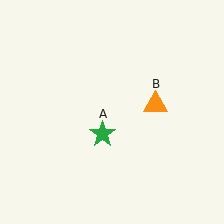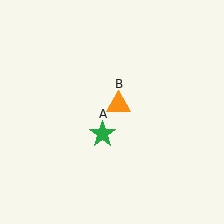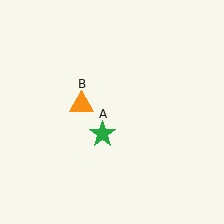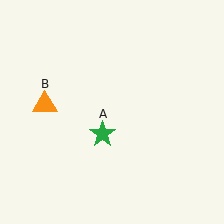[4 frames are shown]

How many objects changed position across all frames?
1 object changed position: orange triangle (object B).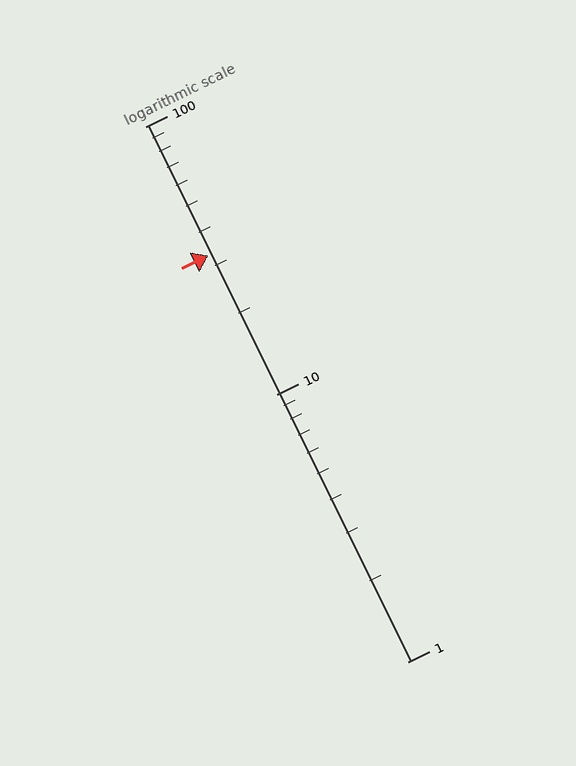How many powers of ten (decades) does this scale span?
The scale spans 2 decades, from 1 to 100.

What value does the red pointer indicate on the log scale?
The pointer indicates approximately 33.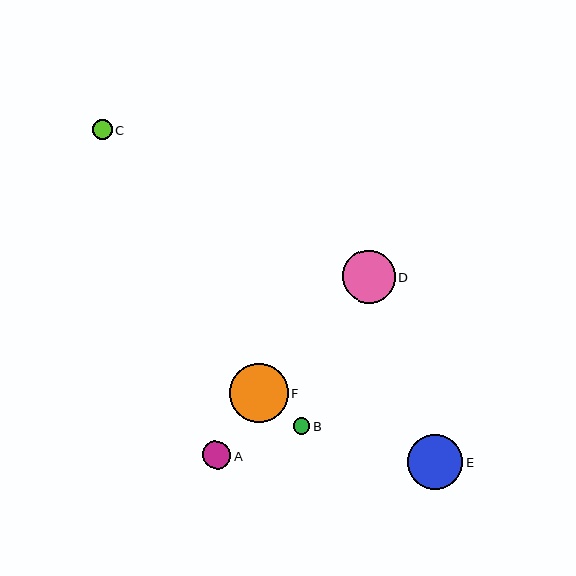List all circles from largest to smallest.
From largest to smallest: F, E, D, A, C, B.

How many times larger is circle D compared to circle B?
Circle D is approximately 3.2 times the size of circle B.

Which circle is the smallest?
Circle B is the smallest with a size of approximately 17 pixels.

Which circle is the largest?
Circle F is the largest with a size of approximately 59 pixels.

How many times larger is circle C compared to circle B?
Circle C is approximately 1.2 times the size of circle B.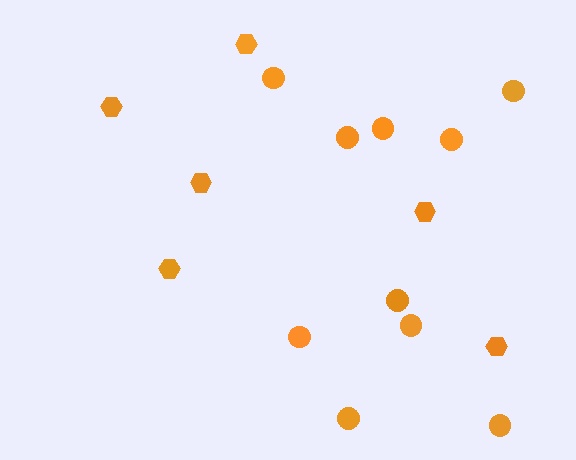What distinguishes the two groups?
There are 2 groups: one group of hexagons (6) and one group of circles (10).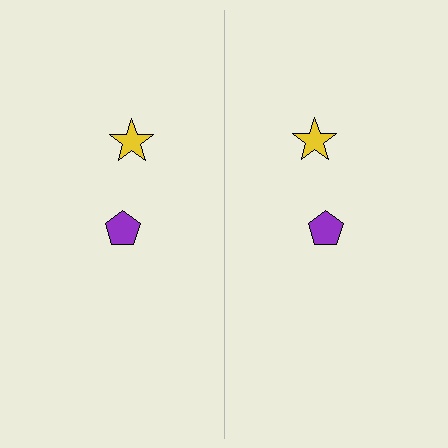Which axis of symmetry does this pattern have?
The pattern has a vertical axis of symmetry running through the center of the image.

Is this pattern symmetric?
Yes, this pattern has bilateral (reflection) symmetry.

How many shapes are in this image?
There are 4 shapes in this image.